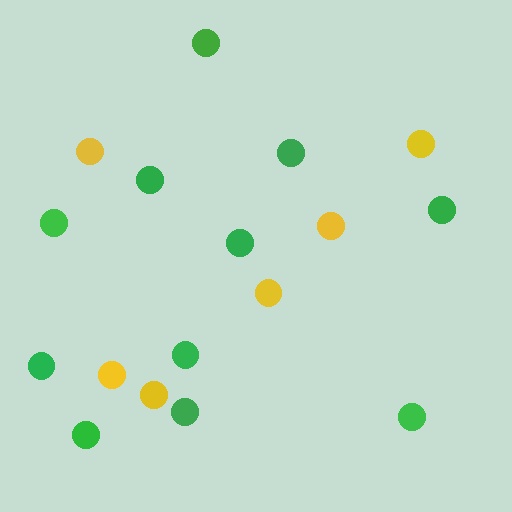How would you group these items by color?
There are 2 groups: one group of yellow circles (6) and one group of green circles (11).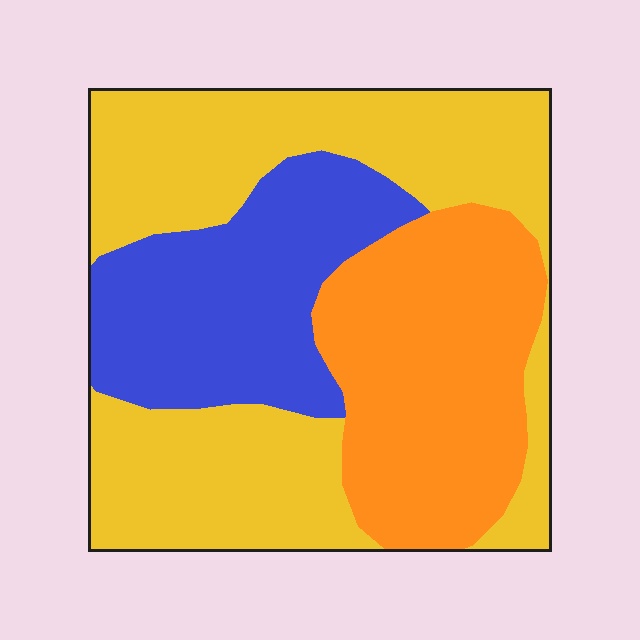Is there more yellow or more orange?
Yellow.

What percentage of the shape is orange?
Orange covers about 30% of the shape.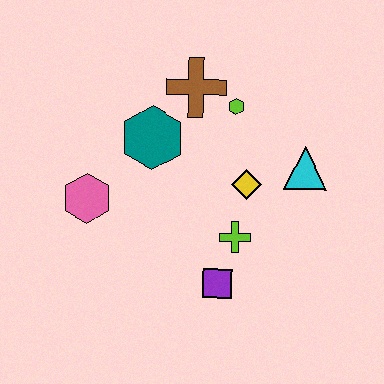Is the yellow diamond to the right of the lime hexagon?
Yes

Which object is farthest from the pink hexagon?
The cyan triangle is farthest from the pink hexagon.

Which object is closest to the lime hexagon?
The brown cross is closest to the lime hexagon.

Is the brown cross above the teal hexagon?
Yes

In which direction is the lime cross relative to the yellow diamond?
The lime cross is below the yellow diamond.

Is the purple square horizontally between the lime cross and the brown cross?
Yes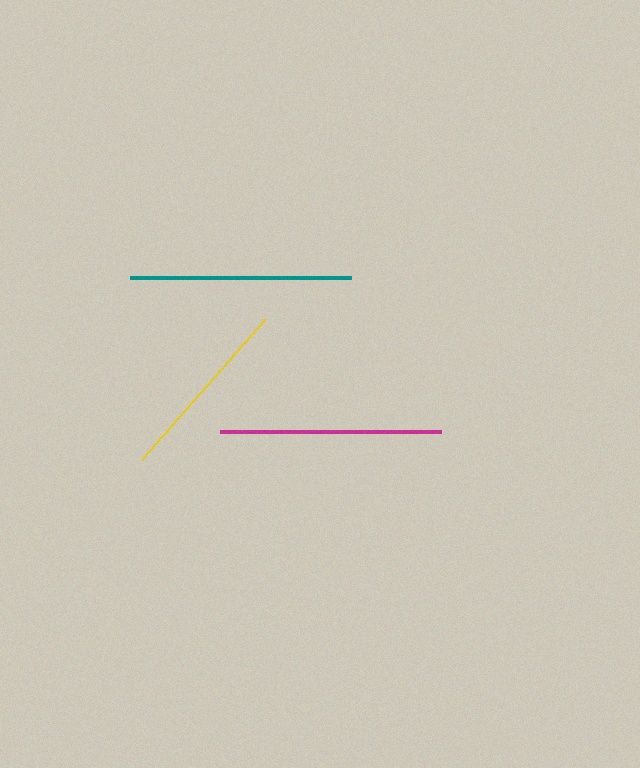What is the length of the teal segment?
The teal segment is approximately 221 pixels long.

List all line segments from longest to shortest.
From longest to shortest: teal, magenta, yellow.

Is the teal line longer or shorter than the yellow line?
The teal line is longer than the yellow line.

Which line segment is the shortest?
The yellow line is the shortest at approximately 188 pixels.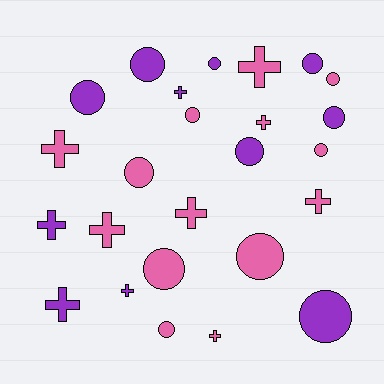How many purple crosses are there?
There are 4 purple crosses.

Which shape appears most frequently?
Circle, with 14 objects.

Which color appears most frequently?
Pink, with 14 objects.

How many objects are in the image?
There are 25 objects.